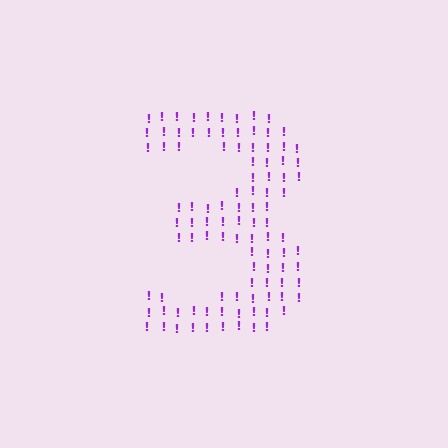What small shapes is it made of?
It is made of small exclamation marks.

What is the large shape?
The large shape is the digit 3.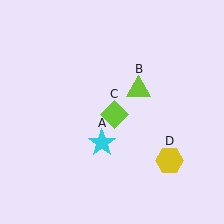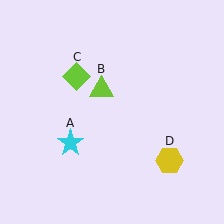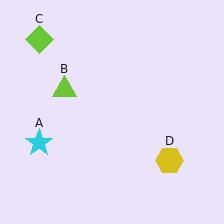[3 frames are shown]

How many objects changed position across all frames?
3 objects changed position: cyan star (object A), lime triangle (object B), lime diamond (object C).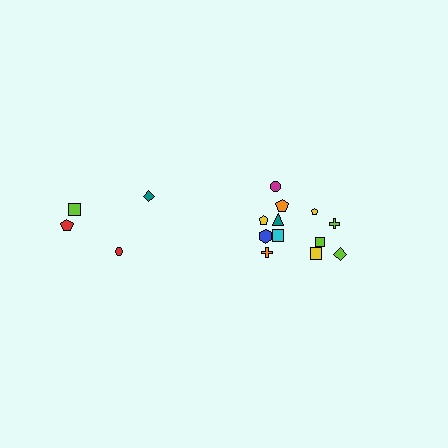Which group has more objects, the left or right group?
The right group.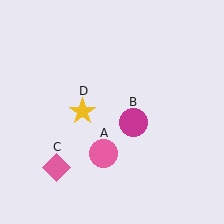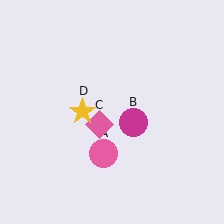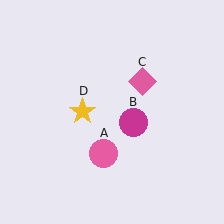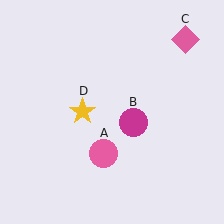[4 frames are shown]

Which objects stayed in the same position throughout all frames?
Pink circle (object A) and magenta circle (object B) and yellow star (object D) remained stationary.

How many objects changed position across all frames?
1 object changed position: pink diamond (object C).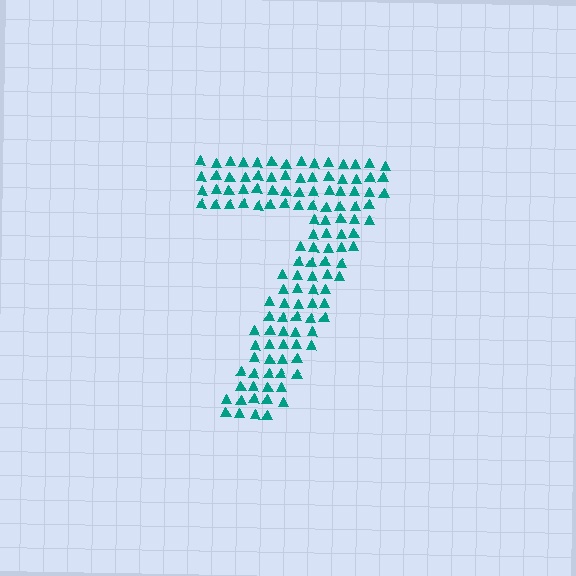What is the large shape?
The large shape is the digit 7.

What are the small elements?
The small elements are triangles.